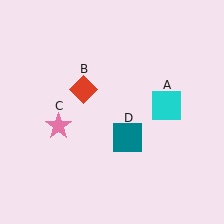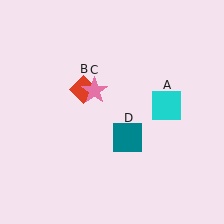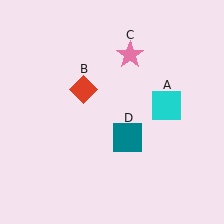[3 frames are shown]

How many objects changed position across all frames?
1 object changed position: pink star (object C).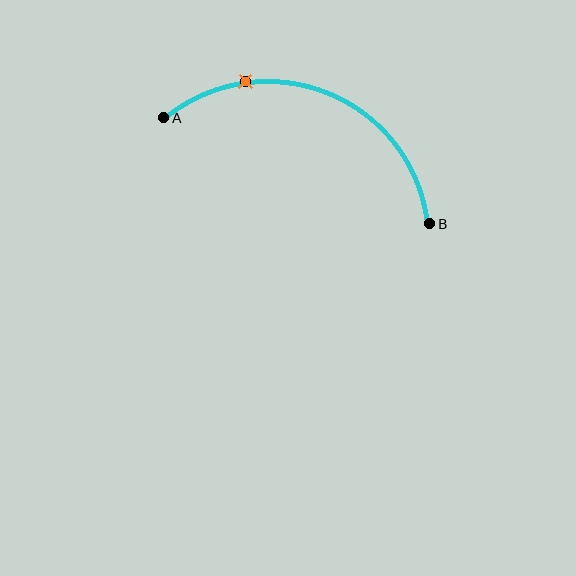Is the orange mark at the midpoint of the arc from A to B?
No. The orange mark lies on the arc but is closer to endpoint A. The arc midpoint would be at the point on the curve equidistant along the arc from both A and B.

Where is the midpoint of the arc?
The arc midpoint is the point on the curve farthest from the straight line joining A and B. It sits above that line.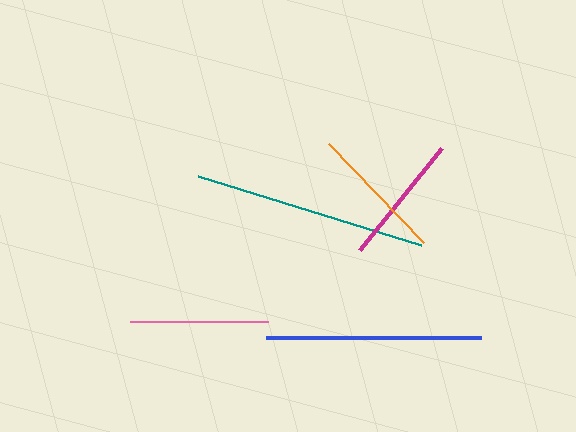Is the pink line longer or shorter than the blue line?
The blue line is longer than the pink line.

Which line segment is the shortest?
The magenta line is the shortest at approximately 130 pixels.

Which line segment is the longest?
The teal line is the longest at approximately 234 pixels.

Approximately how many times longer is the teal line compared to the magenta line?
The teal line is approximately 1.8 times the length of the magenta line.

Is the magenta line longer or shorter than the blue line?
The blue line is longer than the magenta line.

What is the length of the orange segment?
The orange segment is approximately 137 pixels long.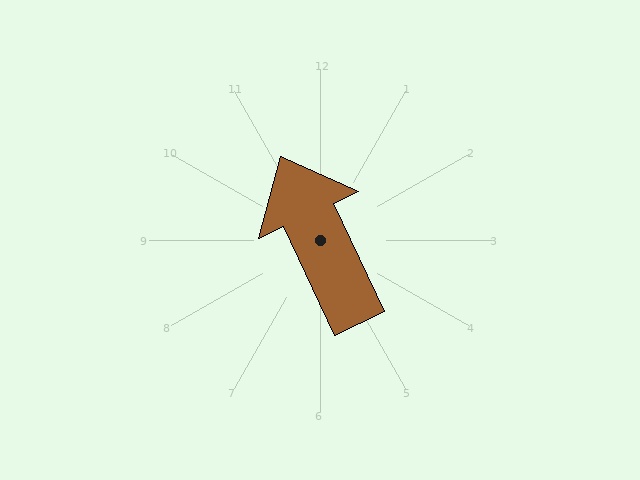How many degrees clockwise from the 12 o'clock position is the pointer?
Approximately 335 degrees.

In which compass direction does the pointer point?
Northwest.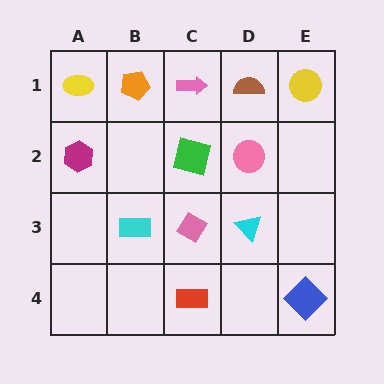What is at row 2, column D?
A pink circle.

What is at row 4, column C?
A red rectangle.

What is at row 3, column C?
A pink diamond.